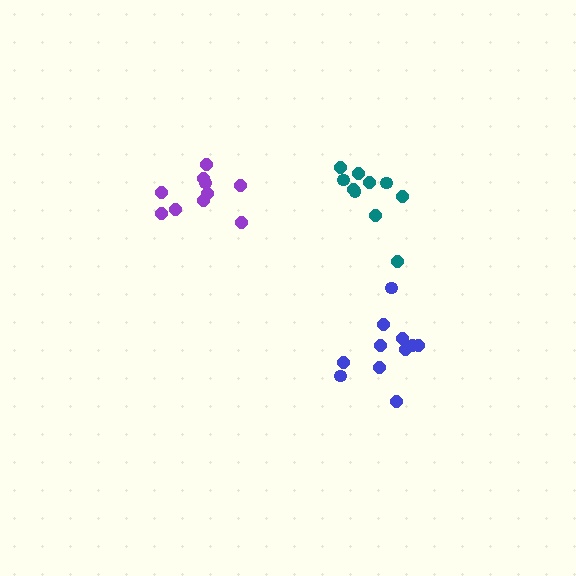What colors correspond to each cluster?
The clusters are colored: purple, blue, teal.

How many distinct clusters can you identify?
There are 3 distinct clusters.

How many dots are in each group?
Group 1: 10 dots, Group 2: 11 dots, Group 3: 10 dots (31 total).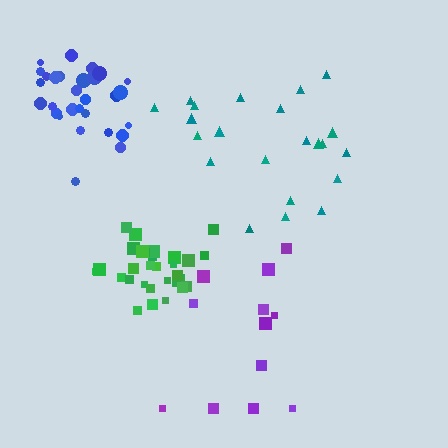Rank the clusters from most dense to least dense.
green, blue, teal, purple.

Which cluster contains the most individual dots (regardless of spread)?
Green (29).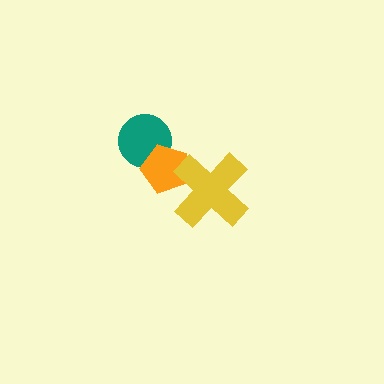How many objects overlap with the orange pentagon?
2 objects overlap with the orange pentagon.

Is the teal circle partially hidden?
Yes, it is partially covered by another shape.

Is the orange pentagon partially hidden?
Yes, it is partially covered by another shape.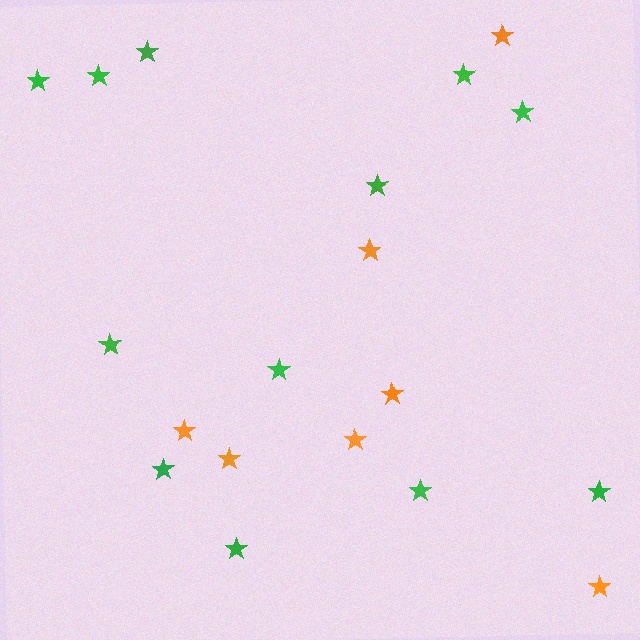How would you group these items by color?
There are 2 groups: one group of orange stars (7) and one group of green stars (12).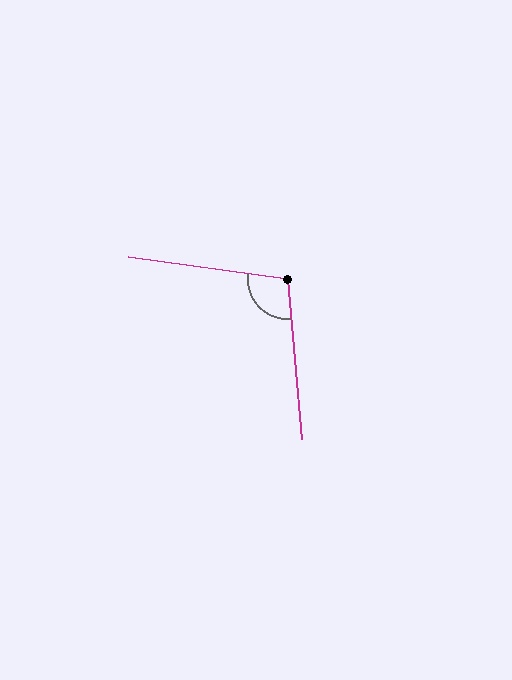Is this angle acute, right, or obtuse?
It is obtuse.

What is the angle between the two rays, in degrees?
Approximately 103 degrees.